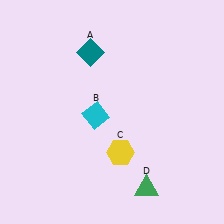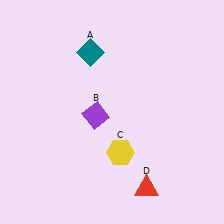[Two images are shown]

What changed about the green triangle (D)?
In Image 1, D is green. In Image 2, it changed to red.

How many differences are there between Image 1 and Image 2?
There are 2 differences between the two images.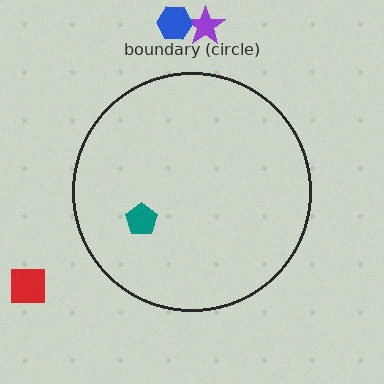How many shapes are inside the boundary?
1 inside, 3 outside.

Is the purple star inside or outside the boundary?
Outside.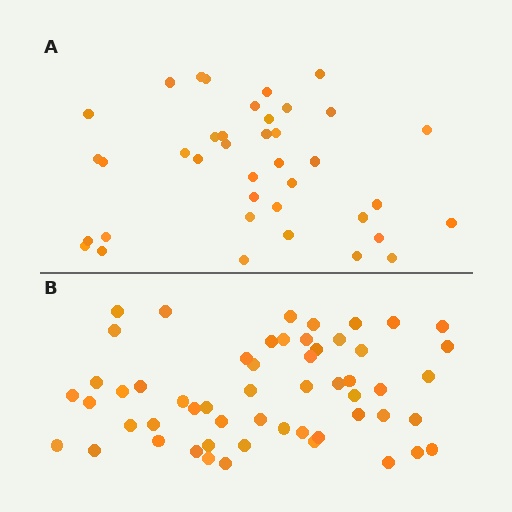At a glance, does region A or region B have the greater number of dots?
Region B (the bottom region) has more dots.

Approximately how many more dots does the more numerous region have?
Region B has approximately 15 more dots than region A.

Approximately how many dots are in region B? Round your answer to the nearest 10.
About 60 dots. (The exact count is 55, which rounds to 60.)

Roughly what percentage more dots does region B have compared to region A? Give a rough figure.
About 40% more.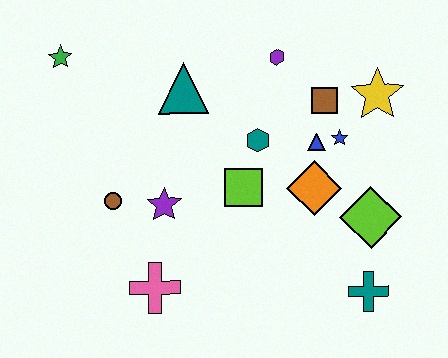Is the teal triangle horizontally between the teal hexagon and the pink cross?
Yes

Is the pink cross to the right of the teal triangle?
No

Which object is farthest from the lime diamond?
The green star is farthest from the lime diamond.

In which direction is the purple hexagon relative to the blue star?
The purple hexagon is above the blue star.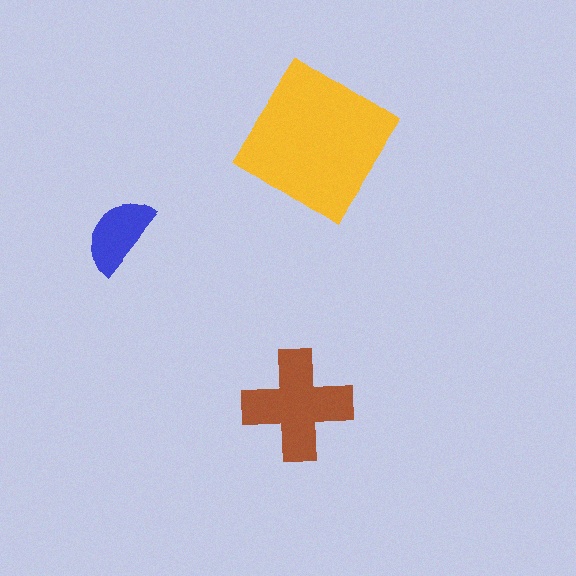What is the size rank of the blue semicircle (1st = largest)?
3rd.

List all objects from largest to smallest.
The yellow diamond, the brown cross, the blue semicircle.